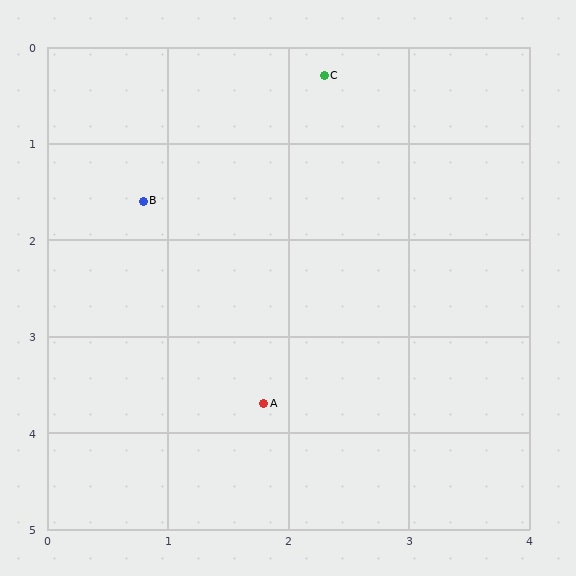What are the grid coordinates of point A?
Point A is at approximately (1.8, 3.7).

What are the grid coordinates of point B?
Point B is at approximately (0.8, 1.6).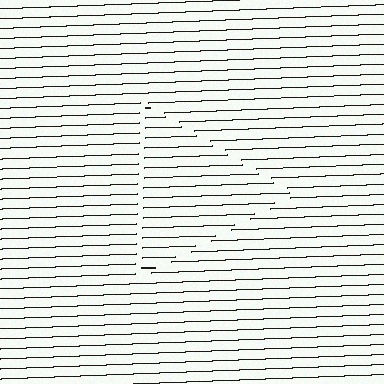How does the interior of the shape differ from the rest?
The interior of the shape contains the same grating, shifted by half a period — the contour is defined by the phase discontinuity where line-ends from the inner and outer gratings abut.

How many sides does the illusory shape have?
3 sides — the line-ends trace a triangle.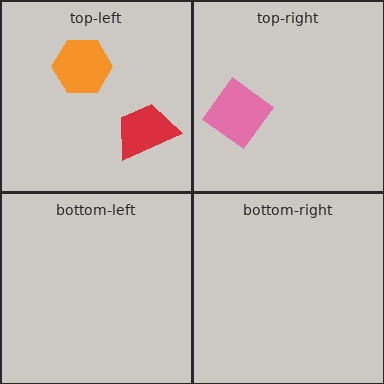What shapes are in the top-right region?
The pink diamond.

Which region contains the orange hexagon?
The top-left region.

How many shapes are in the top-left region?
2.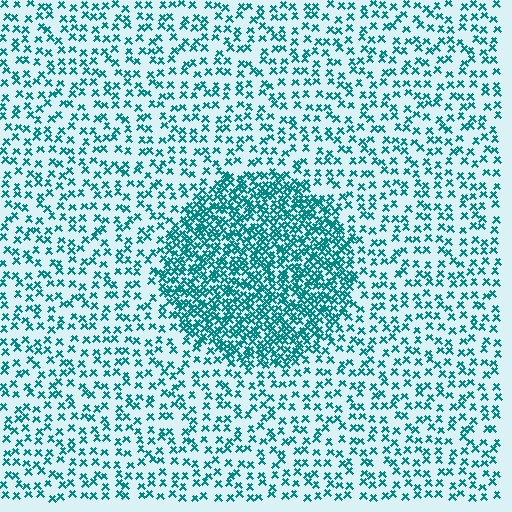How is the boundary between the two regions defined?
The boundary is defined by a change in element density (approximately 2.6x ratio). All elements are the same color, size, and shape.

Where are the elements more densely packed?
The elements are more densely packed inside the circle boundary.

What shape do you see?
I see a circle.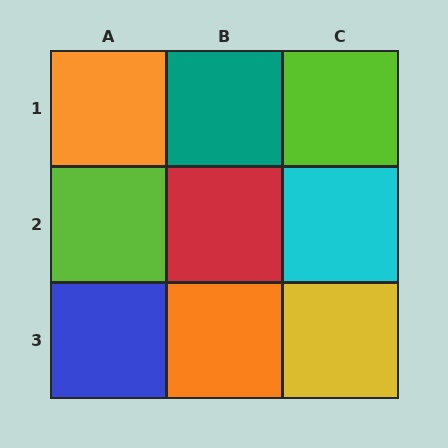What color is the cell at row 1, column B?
Teal.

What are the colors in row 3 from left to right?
Blue, orange, yellow.